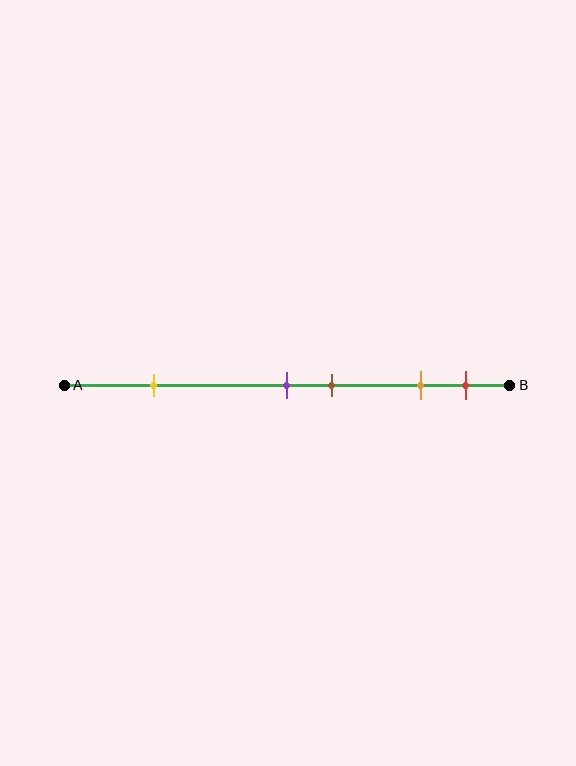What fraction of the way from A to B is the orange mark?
The orange mark is approximately 80% (0.8) of the way from A to B.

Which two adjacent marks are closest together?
The purple and brown marks are the closest adjacent pair.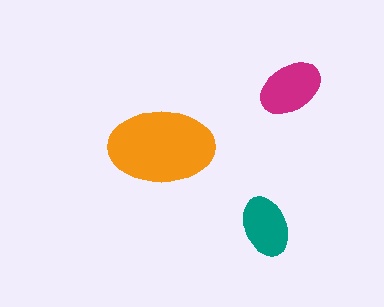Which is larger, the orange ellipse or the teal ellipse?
The orange one.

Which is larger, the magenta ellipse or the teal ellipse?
The magenta one.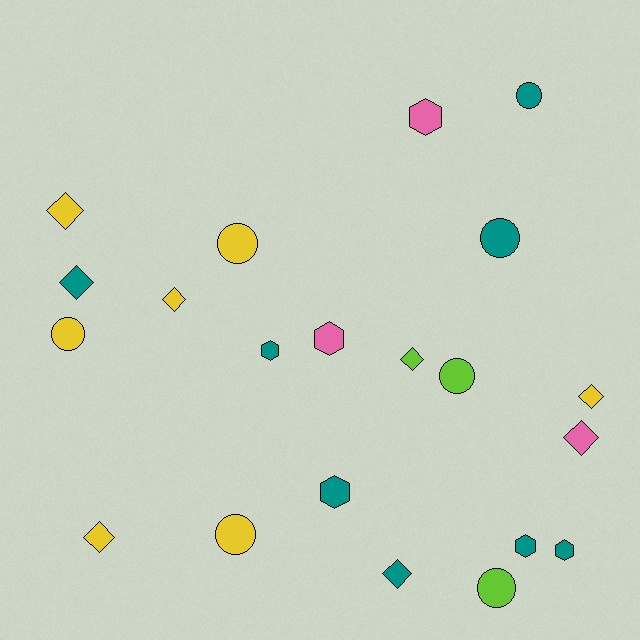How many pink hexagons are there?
There are 2 pink hexagons.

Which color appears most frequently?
Teal, with 8 objects.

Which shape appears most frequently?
Diamond, with 8 objects.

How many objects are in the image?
There are 21 objects.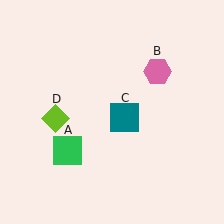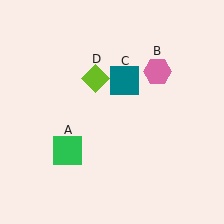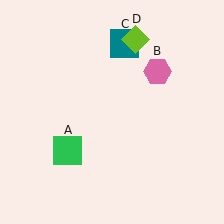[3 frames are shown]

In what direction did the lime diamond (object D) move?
The lime diamond (object D) moved up and to the right.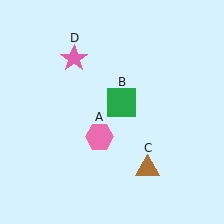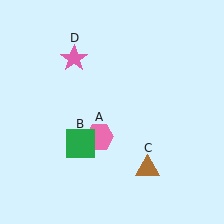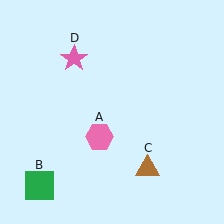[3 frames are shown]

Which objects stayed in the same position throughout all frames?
Pink hexagon (object A) and brown triangle (object C) and pink star (object D) remained stationary.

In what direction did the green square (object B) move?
The green square (object B) moved down and to the left.